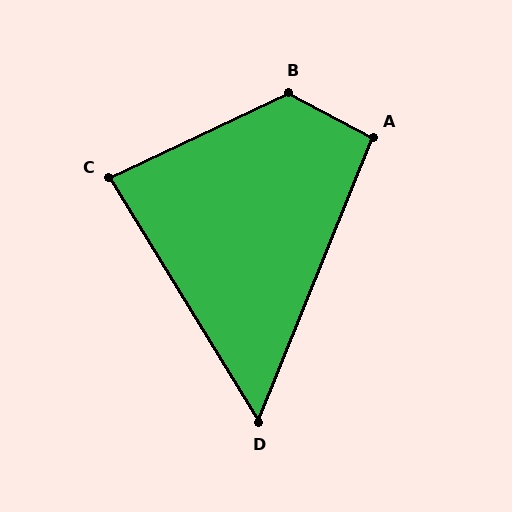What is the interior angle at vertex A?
Approximately 96 degrees (obtuse).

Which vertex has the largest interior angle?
B, at approximately 127 degrees.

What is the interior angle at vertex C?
Approximately 84 degrees (acute).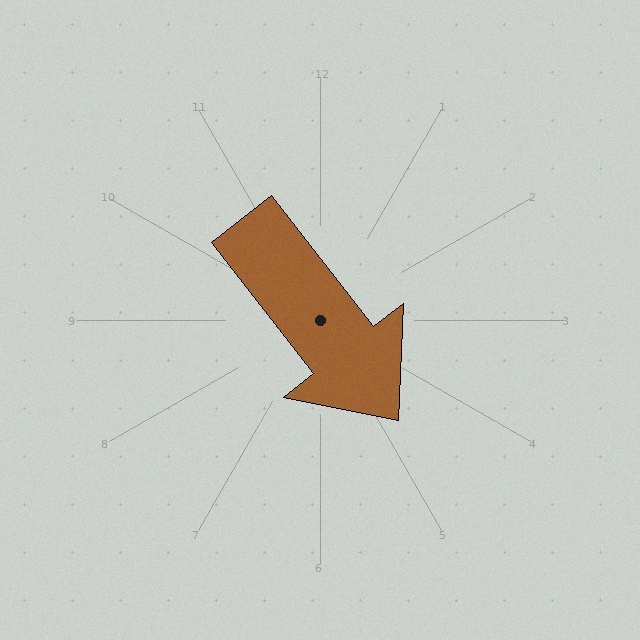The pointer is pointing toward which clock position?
Roughly 5 o'clock.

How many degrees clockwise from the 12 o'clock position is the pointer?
Approximately 142 degrees.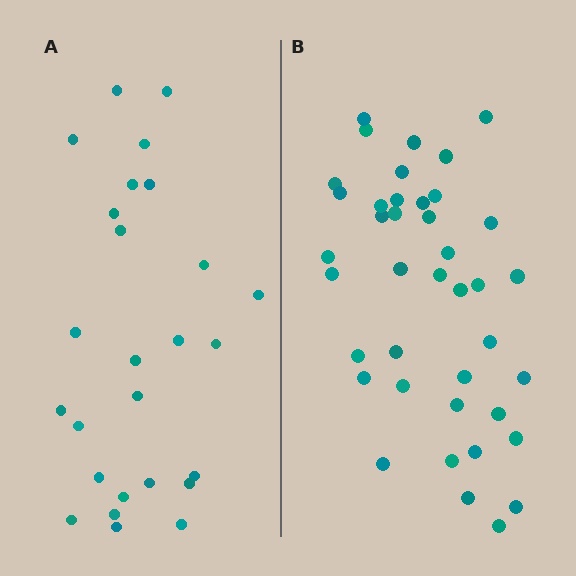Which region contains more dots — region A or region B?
Region B (the right region) has more dots.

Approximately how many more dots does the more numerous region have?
Region B has approximately 15 more dots than region A.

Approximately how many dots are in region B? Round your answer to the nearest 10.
About 40 dots.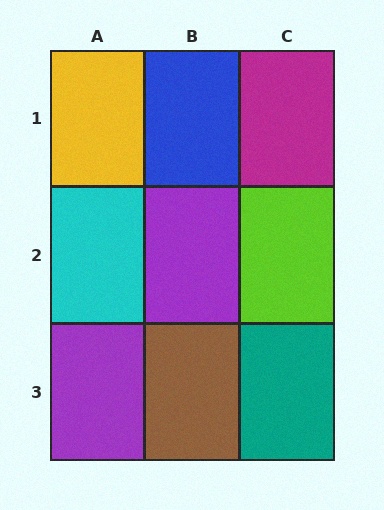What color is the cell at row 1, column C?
Magenta.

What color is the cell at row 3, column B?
Brown.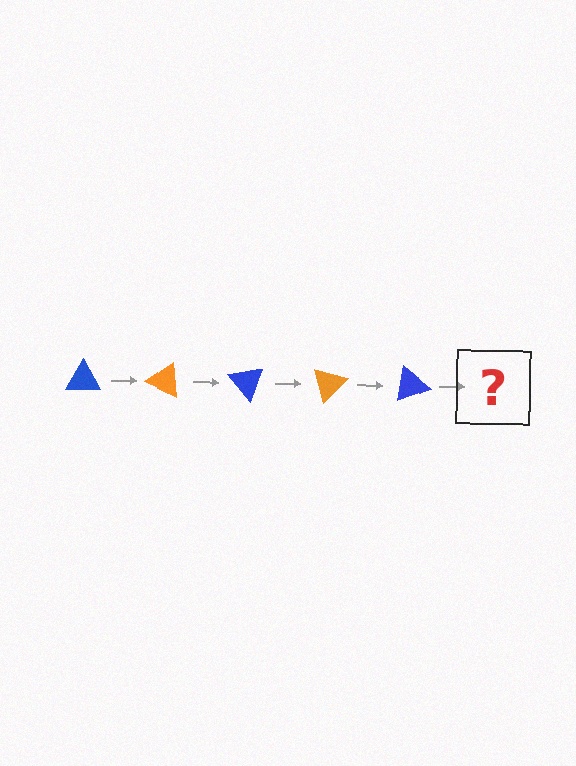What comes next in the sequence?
The next element should be an orange triangle, rotated 125 degrees from the start.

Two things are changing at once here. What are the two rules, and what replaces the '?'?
The two rules are that it rotates 25 degrees each step and the color cycles through blue and orange. The '?' should be an orange triangle, rotated 125 degrees from the start.